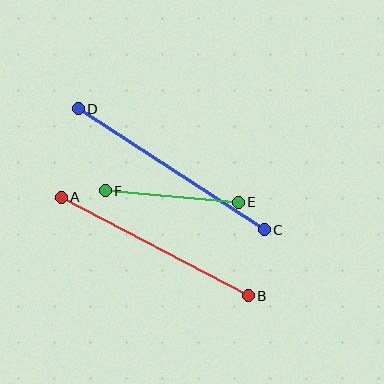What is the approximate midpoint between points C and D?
The midpoint is at approximately (171, 169) pixels.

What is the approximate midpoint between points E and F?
The midpoint is at approximately (172, 196) pixels.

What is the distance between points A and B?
The distance is approximately 211 pixels.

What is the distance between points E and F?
The distance is approximately 134 pixels.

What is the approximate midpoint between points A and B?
The midpoint is at approximately (155, 247) pixels.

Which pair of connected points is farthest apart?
Points C and D are farthest apart.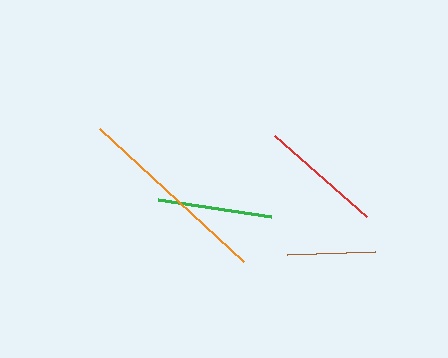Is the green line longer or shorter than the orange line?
The orange line is longer than the green line.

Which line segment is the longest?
The orange line is the longest at approximately 196 pixels.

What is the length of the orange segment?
The orange segment is approximately 196 pixels long.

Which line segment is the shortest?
The brown line is the shortest at approximately 88 pixels.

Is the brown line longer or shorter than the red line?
The red line is longer than the brown line.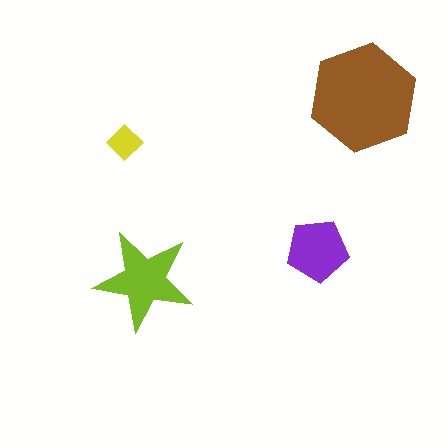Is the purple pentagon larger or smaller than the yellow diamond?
Larger.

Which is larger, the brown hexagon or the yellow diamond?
The brown hexagon.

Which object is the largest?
The brown hexagon.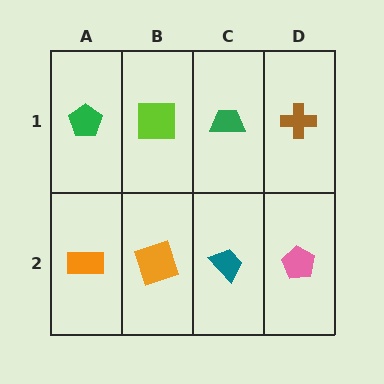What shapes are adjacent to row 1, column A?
An orange rectangle (row 2, column A), a lime square (row 1, column B).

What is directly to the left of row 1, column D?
A green trapezoid.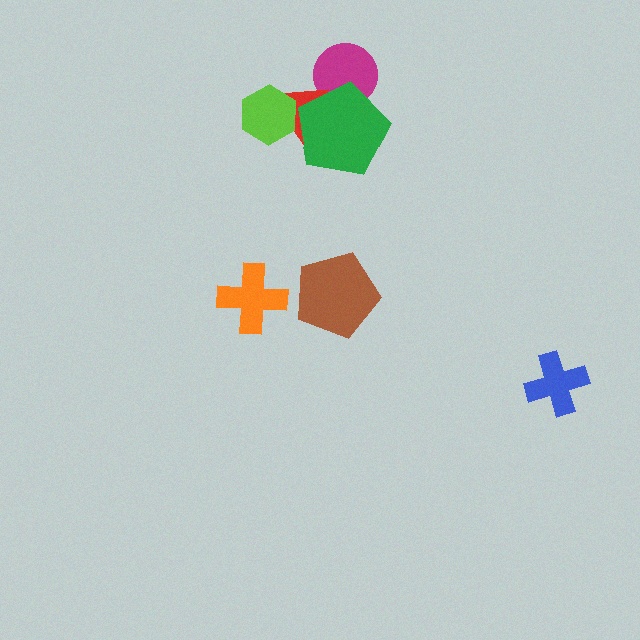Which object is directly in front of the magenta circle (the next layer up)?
The red triangle is directly in front of the magenta circle.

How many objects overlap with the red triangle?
3 objects overlap with the red triangle.